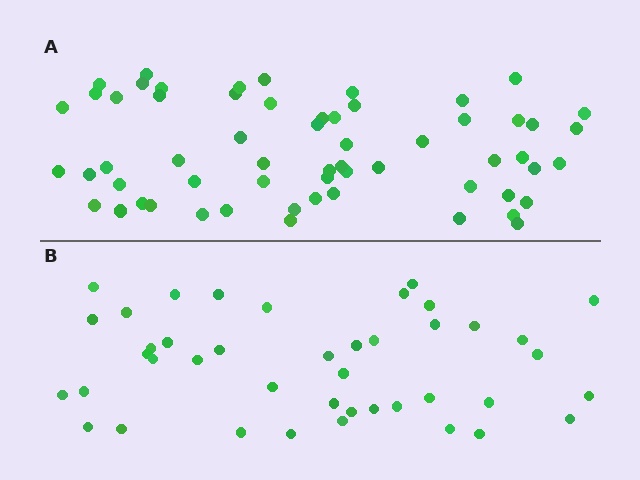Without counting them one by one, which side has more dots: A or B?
Region A (the top region) has more dots.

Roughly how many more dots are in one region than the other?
Region A has approximately 20 more dots than region B.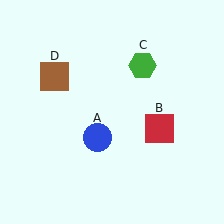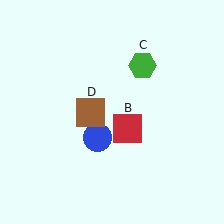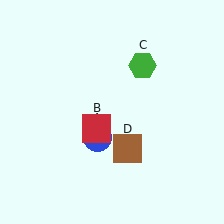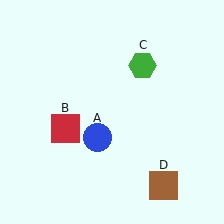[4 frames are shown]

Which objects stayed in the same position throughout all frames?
Blue circle (object A) and green hexagon (object C) remained stationary.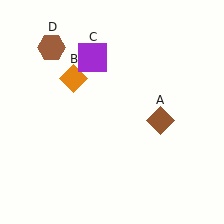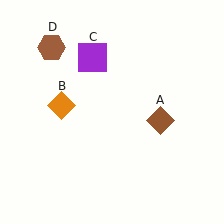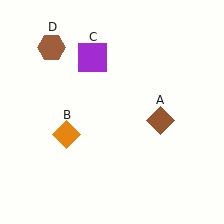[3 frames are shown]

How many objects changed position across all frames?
1 object changed position: orange diamond (object B).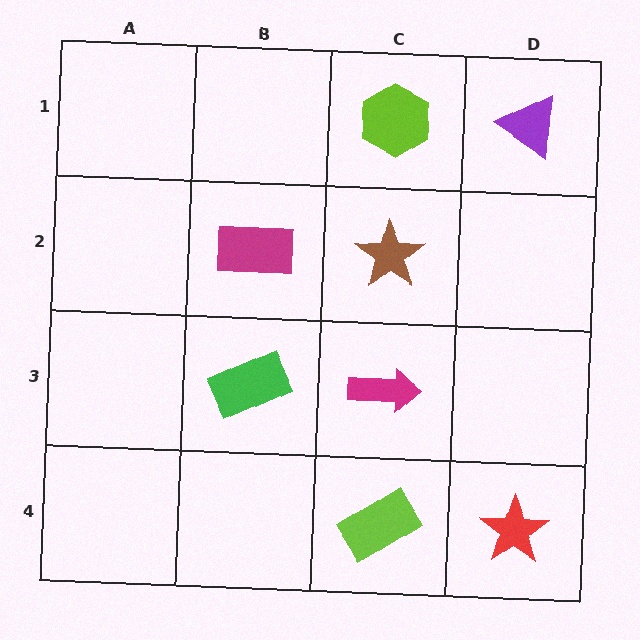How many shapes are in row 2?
2 shapes.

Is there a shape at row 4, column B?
No, that cell is empty.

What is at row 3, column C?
A magenta arrow.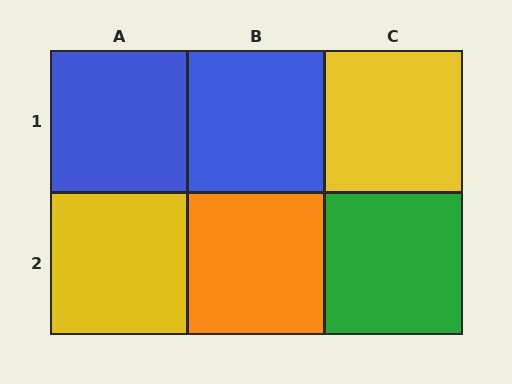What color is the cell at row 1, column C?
Yellow.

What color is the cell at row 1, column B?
Blue.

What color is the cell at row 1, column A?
Blue.